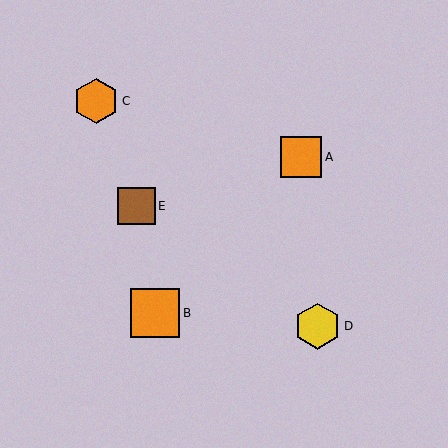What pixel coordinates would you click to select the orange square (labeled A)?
Click at (301, 157) to select the orange square A.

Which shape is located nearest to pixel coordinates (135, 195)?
The brown square (labeled E) at (136, 206) is nearest to that location.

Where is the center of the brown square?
The center of the brown square is at (136, 206).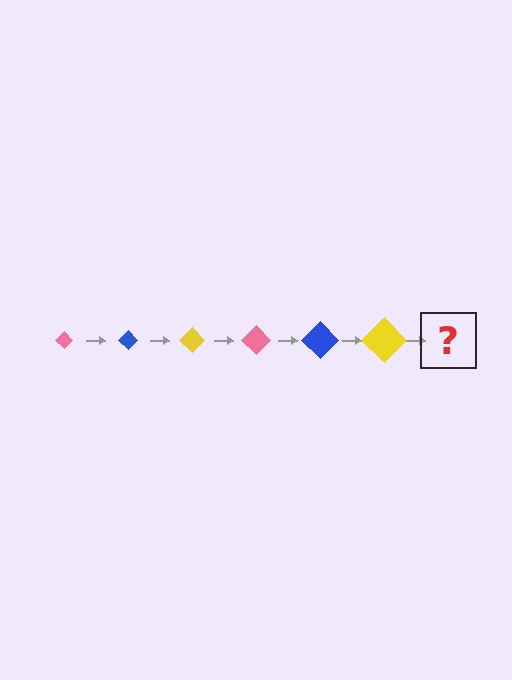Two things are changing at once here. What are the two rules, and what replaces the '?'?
The two rules are that the diamond grows larger each step and the color cycles through pink, blue, and yellow. The '?' should be a pink diamond, larger than the previous one.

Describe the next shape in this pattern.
It should be a pink diamond, larger than the previous one.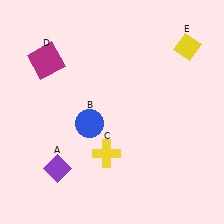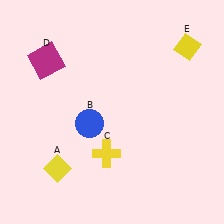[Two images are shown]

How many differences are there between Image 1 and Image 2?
There is 1 difference between the two images.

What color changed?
The diamond (A) changed from purple in Image 1 to yellow in Image 2.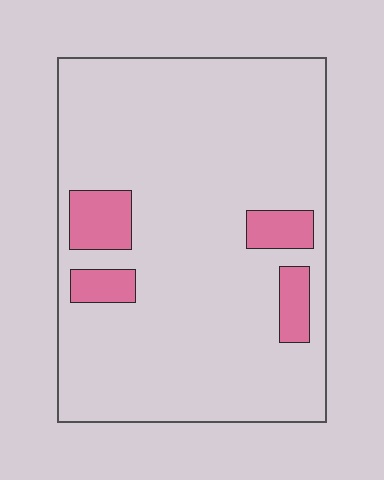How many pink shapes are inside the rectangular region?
4.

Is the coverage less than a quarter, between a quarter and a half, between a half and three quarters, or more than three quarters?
Less than a quarter.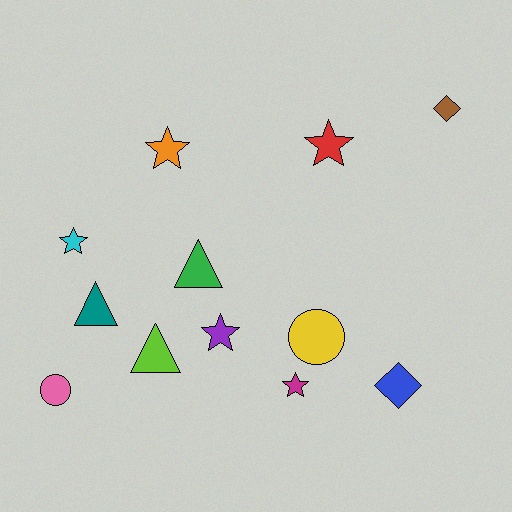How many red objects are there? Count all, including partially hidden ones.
There is 1 red object.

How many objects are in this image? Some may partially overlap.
There are 12 objects.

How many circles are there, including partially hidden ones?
There are 2 circles.